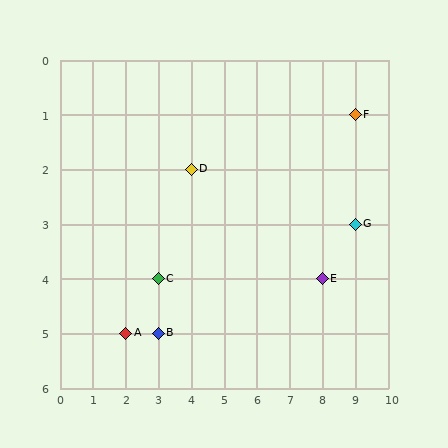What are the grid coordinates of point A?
Point A is at grid coordinates (2, 5).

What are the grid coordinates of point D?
Point D is at grid coordinates (4, 2).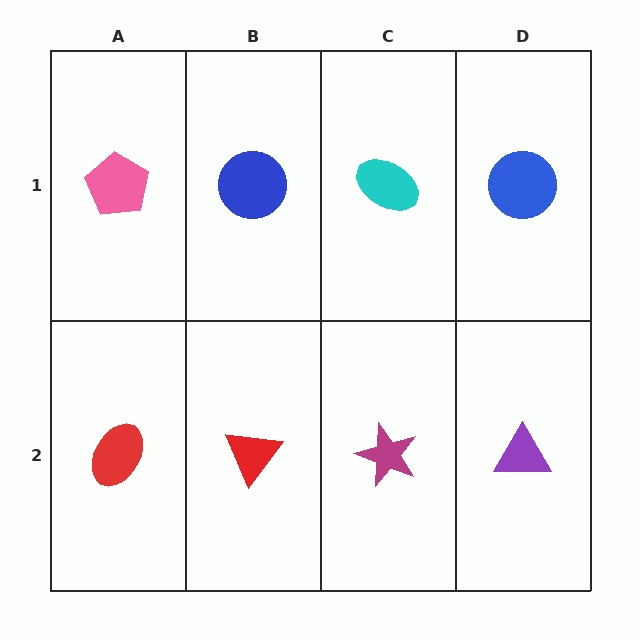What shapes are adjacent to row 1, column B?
A red triangle (row 2, column B), a pink pentagon (row 1, column A), a cyan ellipse (row 1, column C).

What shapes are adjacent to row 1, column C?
A magenta star (row 2, column C), a blue circle (row 1, column B), a blue circle (row 1, column D).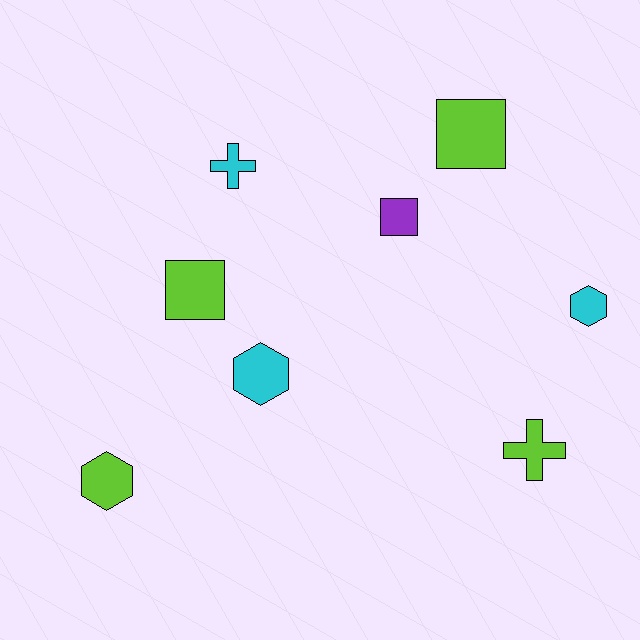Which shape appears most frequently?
Square, with 3 objects.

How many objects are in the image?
There are 8 objects.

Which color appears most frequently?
Lime, with 4 objects.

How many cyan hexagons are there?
There are 2 cyan hexagons.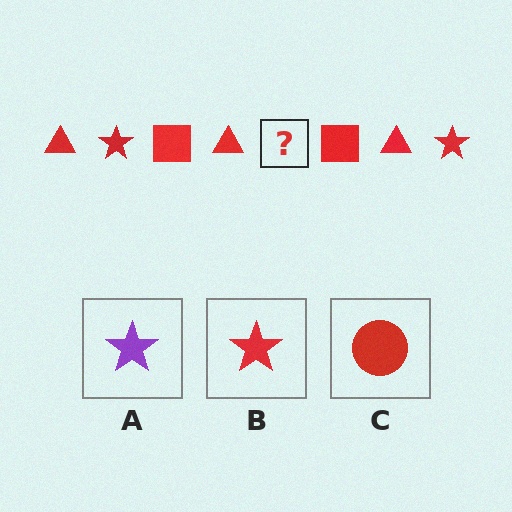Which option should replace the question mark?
Option B.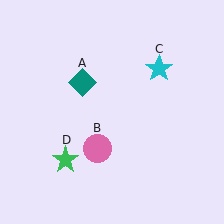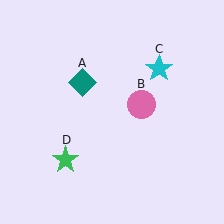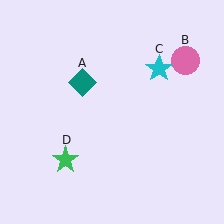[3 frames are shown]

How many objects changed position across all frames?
1 object changed position: pink circle (object B).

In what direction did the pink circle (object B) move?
The pink circle (object B) moved up and to the right.